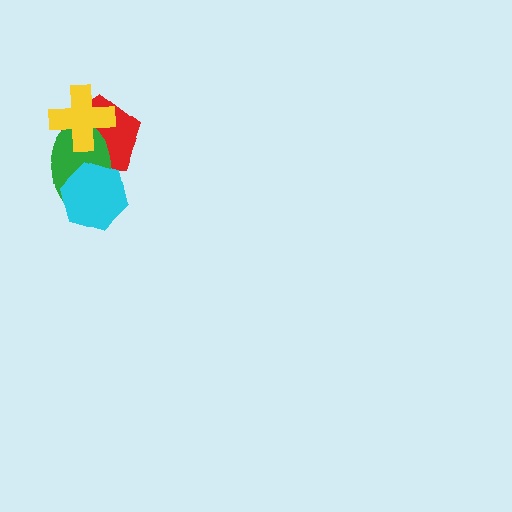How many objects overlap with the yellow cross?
2 objects overlap with the yellow cross.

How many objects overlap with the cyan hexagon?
2 objects overlap with the cyan hexagon.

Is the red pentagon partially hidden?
Yes, it is partially covered by another shape.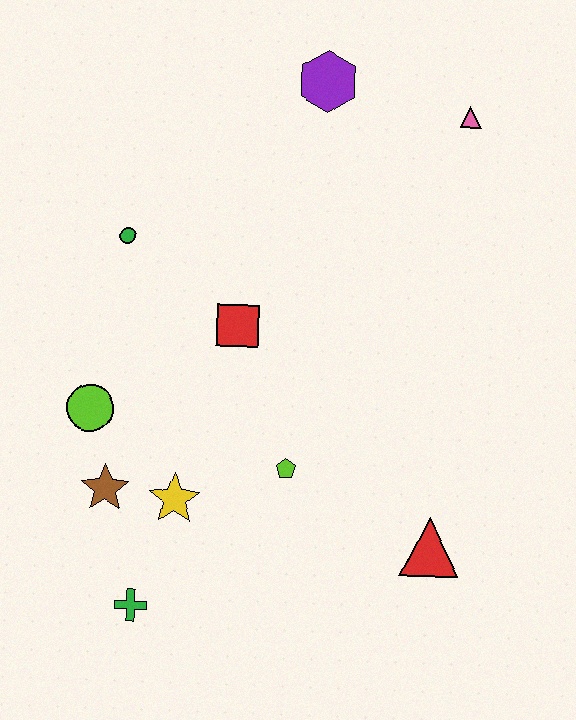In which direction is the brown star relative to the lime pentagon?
The brown star is to the left of the lime pentagon.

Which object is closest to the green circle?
The red square is closest to the green circle.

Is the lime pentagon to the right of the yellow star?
Yes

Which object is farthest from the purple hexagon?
The green cross is farthest from the purple hexagon.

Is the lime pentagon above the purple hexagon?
No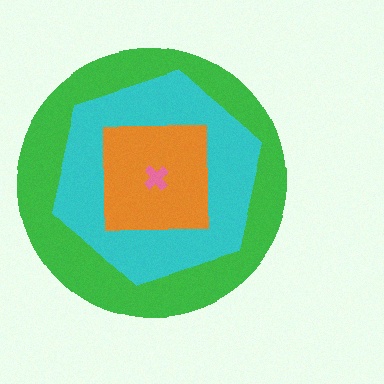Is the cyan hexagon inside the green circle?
Yes.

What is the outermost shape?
The green circle.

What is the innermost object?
The pink cross.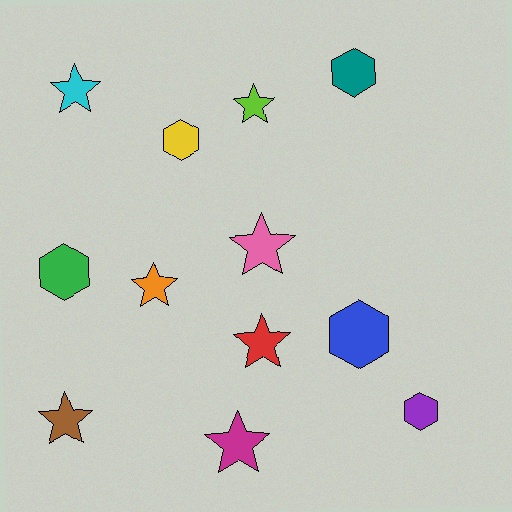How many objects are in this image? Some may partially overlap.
There are 12 objects.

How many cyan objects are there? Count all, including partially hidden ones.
There is 1 cyan object.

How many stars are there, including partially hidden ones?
There are 7 stars.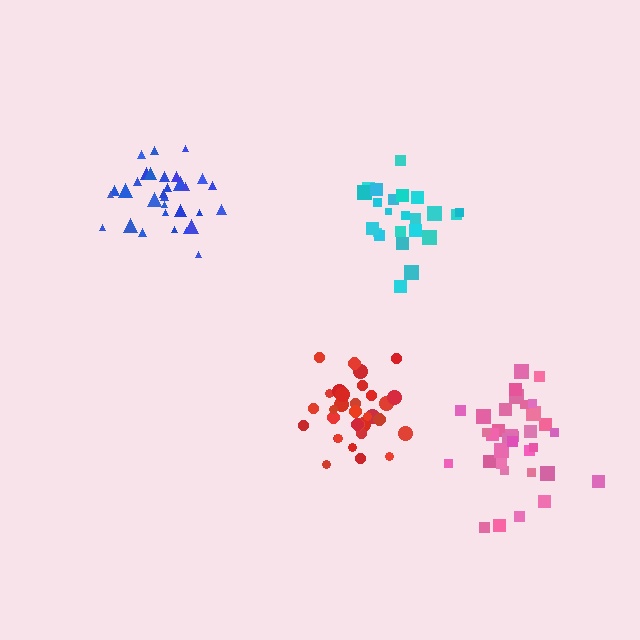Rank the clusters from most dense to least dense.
red, cyan, blue, pink.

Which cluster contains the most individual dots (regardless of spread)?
Pink (34).